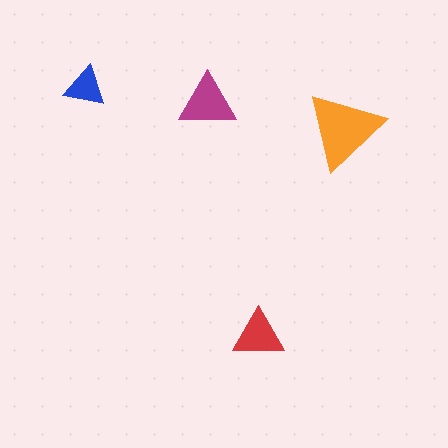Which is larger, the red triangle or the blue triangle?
The red one.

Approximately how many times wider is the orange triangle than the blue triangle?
About 2 times wider.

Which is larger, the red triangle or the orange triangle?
The orange one.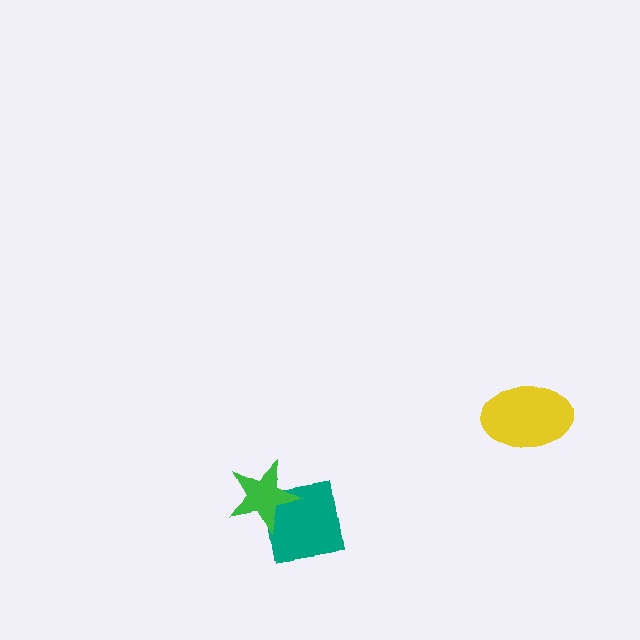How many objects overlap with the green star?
1 object overlaps with the green star.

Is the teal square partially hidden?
Yes, it is partially covered by another shape.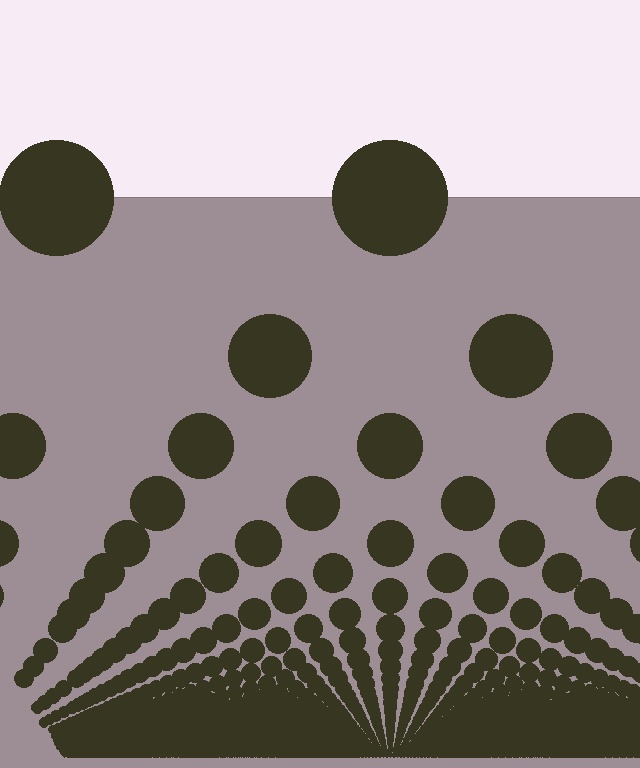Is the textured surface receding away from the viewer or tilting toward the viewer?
The surface appears to tilt toward the viewer. Texture elements get larger and sparser toward the top.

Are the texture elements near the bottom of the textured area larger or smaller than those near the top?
Smaller. The gradient is inverted — elements near the bottom are smaller and denser.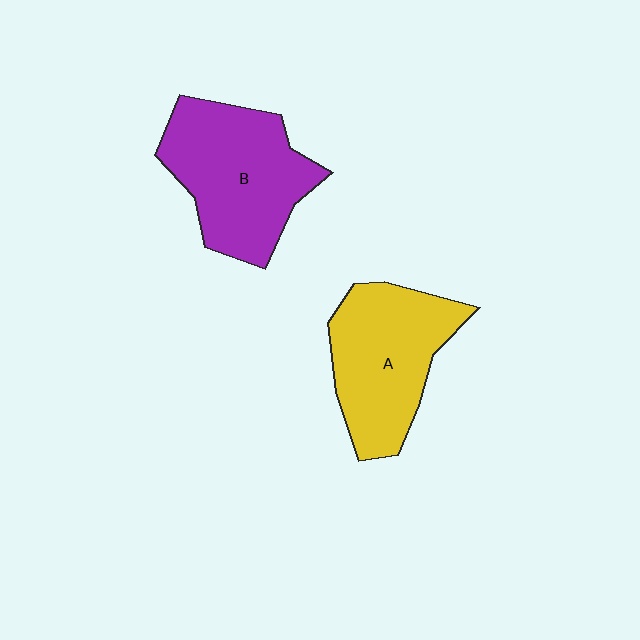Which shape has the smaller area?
Shape A (yellow).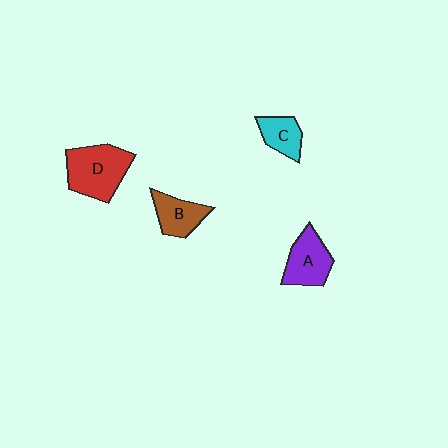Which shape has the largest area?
Shape D (red).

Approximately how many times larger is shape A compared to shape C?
Approximately 1.5 times.